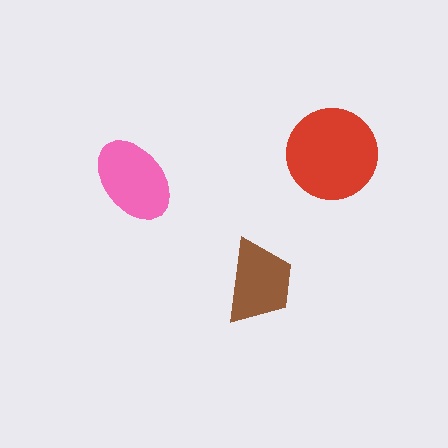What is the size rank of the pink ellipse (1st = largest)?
2nd.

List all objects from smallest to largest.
The brown trapezoid, the pink ellipse, the red circle.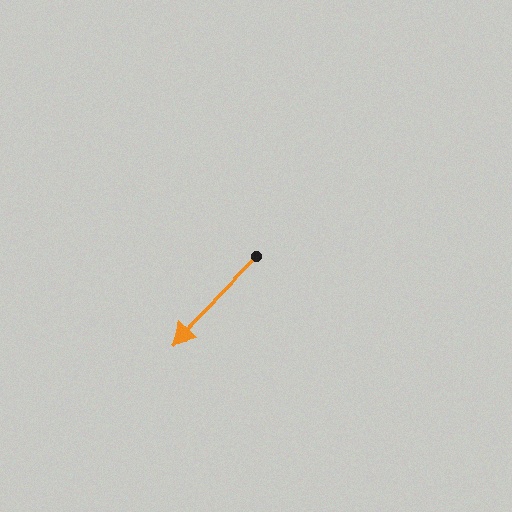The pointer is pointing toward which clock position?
Roughly 7 o'clock.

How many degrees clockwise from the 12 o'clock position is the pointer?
Approximately 225 degrees.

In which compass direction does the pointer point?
Southwest.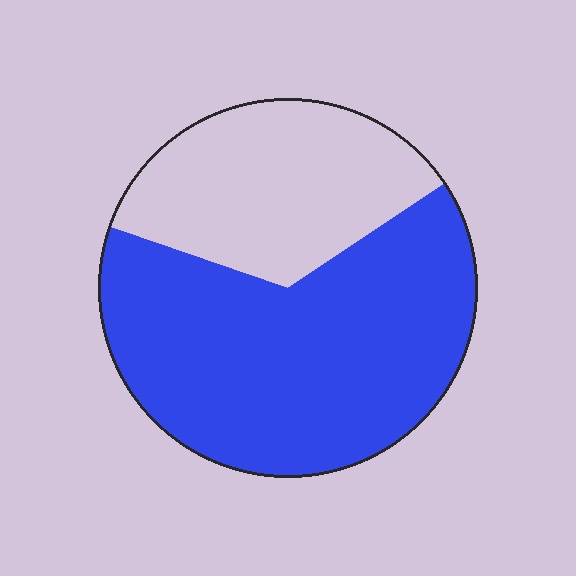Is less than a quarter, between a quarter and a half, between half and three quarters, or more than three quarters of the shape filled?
Between half and three quarters.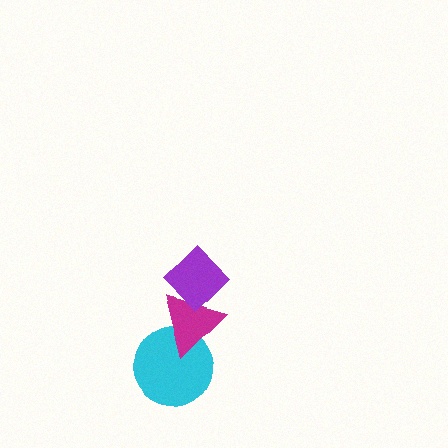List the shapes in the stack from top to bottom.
From top to bottom: the purple diamond, the magenta triangle, the cyan circle.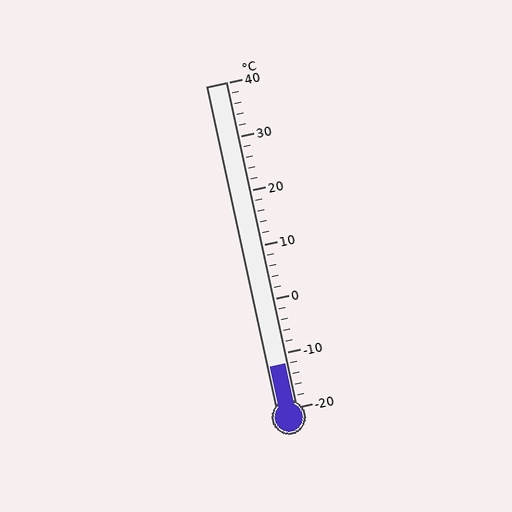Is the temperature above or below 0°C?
The temperature is below 0°C.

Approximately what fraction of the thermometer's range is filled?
The thermometer is filled to approximately 15% of its range.